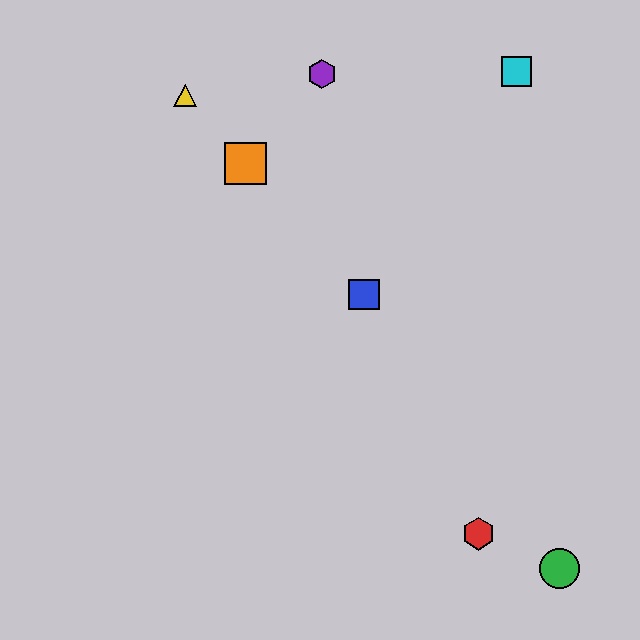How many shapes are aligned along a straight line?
3 shapes (the blue square, the yellow triangle, the orange square) are aligned along a straight line.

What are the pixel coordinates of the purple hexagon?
The purple hexagon is at (322, 74).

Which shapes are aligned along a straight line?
The blue square, the yellow triangle, the orange square are aligned along a straight line.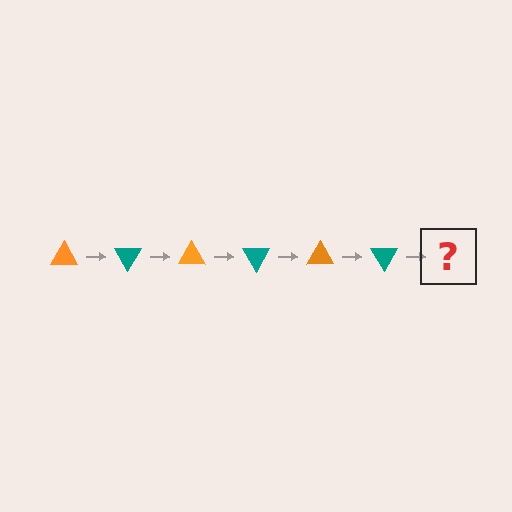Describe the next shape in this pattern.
It should be an orange triangle, rotated 360 degrees from the start.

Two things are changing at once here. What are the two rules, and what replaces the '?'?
The two rules are that it rotates 60 degrees each step and the color cycles through orange and teal. The '?' should be an orange triangle, rotated 360 degrees from the start.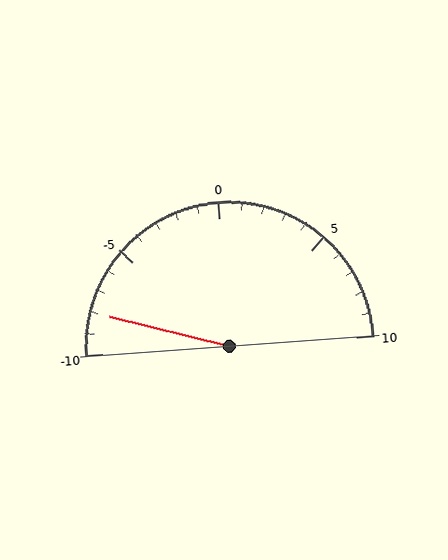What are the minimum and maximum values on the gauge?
The gauge ranges from -10 to 10.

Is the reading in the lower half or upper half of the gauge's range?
The reading is in the lower half of the range (-10 to 10).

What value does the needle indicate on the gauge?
The needle indicates approximately -8.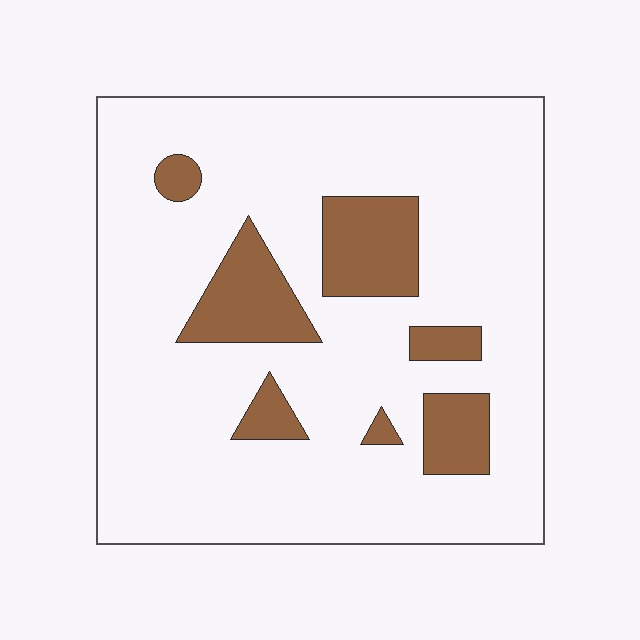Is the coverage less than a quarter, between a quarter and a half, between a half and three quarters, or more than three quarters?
Less than a quarter.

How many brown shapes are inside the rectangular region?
7.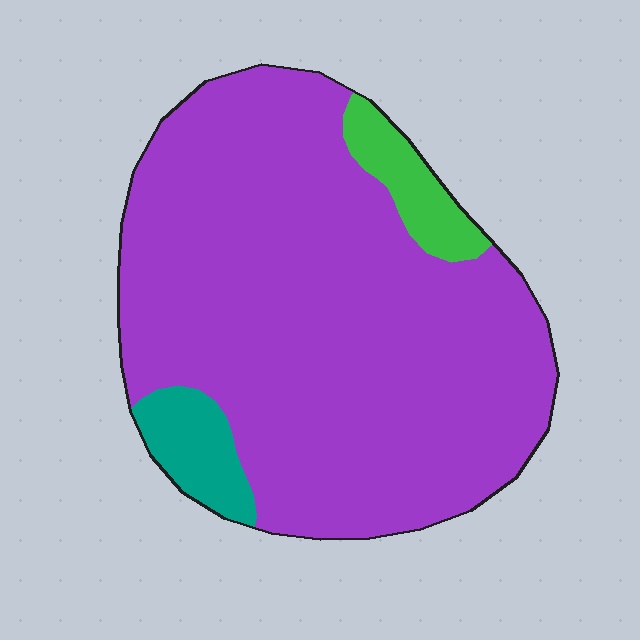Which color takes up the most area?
Purple, at roughly 85%.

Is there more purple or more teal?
Purple.